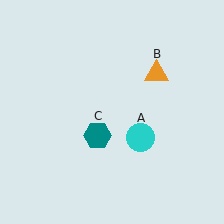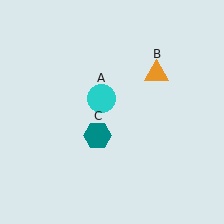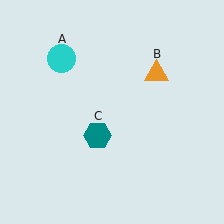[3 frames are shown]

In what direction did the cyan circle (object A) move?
The cyan circle (object A) moved up and to the left.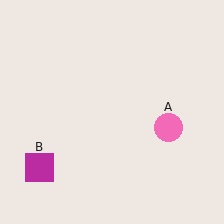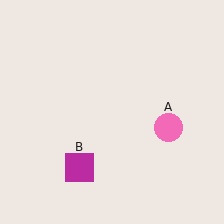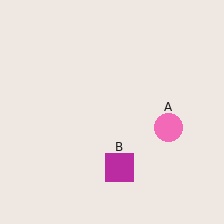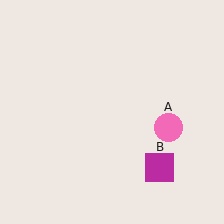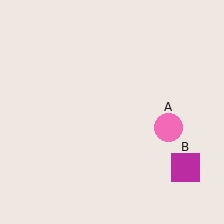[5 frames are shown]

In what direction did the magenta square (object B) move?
The magenta square (object B) moved right.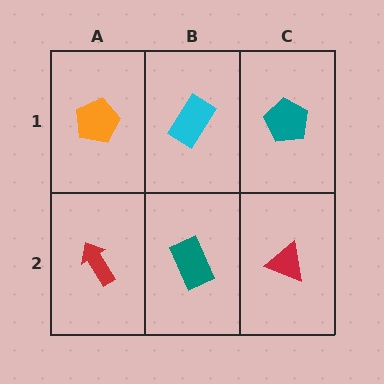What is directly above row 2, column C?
A teal pentagon.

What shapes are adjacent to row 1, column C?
A red triangle (row 2, column C), a cyan rectangle (row 1, column B).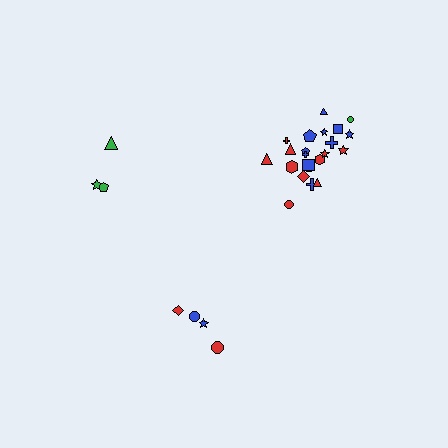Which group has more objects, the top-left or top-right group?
The top-right group.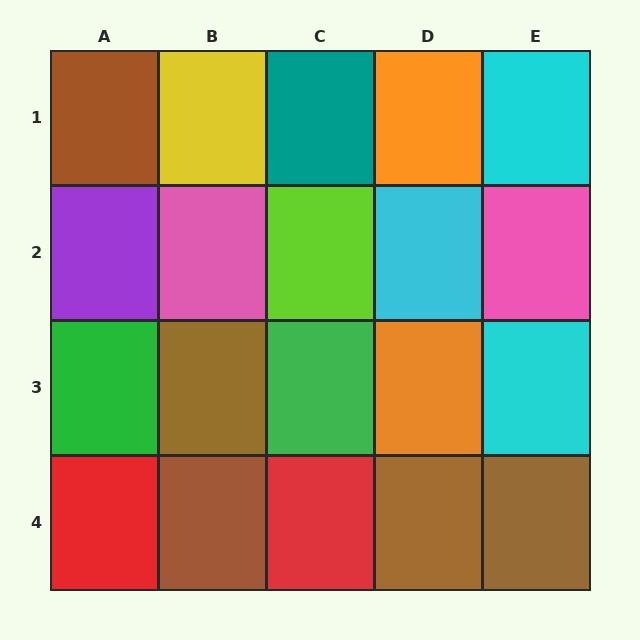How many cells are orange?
2 cells are orange.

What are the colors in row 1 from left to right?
Brown, yellow, teal, orange, cyan.